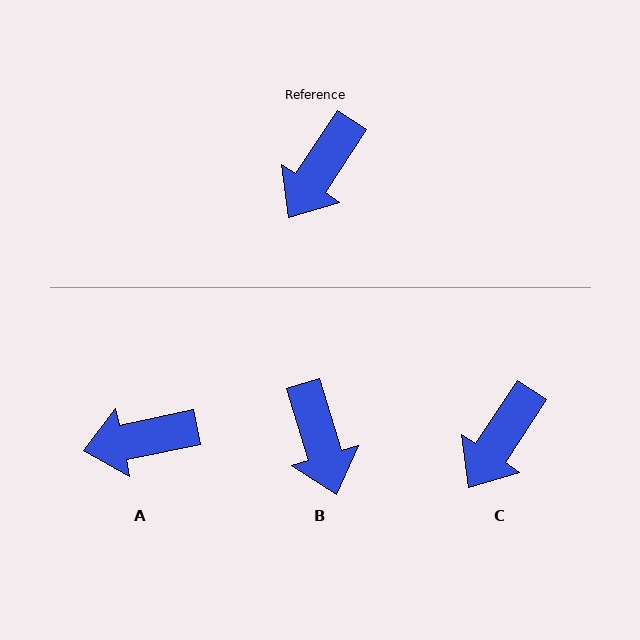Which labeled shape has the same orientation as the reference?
C.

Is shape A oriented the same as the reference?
No, it is off by about 45 degrees.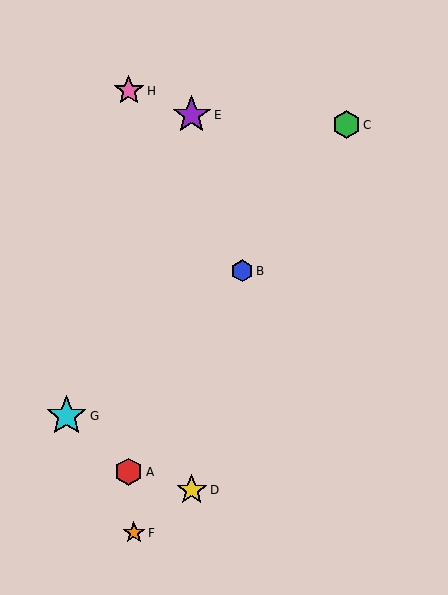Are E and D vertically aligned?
Yes, both are at x≈192.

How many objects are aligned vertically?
2 objects (D, E) are aligned vertically.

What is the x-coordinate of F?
Object F is at x≈134.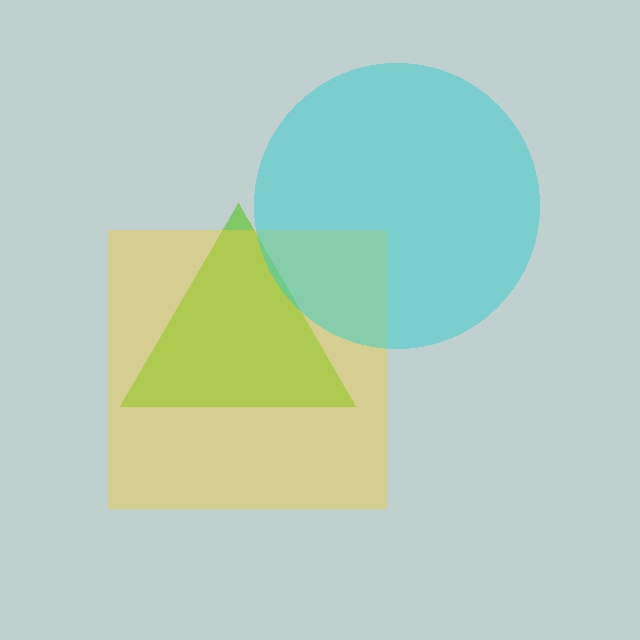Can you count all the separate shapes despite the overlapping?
Yes, there are 3 separate shapes.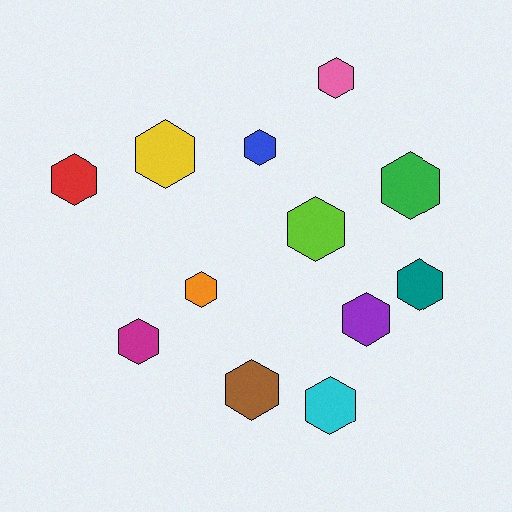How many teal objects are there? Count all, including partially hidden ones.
There is 1 teal object.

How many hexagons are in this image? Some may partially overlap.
There are 12 hexagons.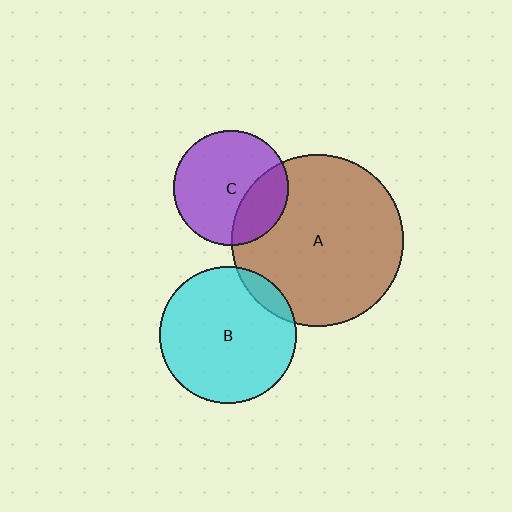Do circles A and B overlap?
Yes.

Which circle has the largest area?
Circle A (brown).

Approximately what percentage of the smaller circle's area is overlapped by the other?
Approximately 10%.